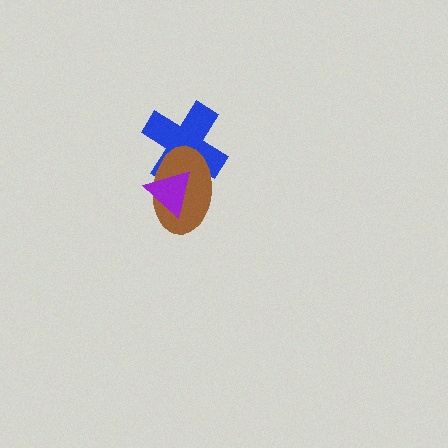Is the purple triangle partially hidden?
No, no other shape covers it.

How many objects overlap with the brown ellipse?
2 objects overlap with the brown ellipse.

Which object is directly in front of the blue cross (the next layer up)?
The brown ellipse is directly in front of the blue cross.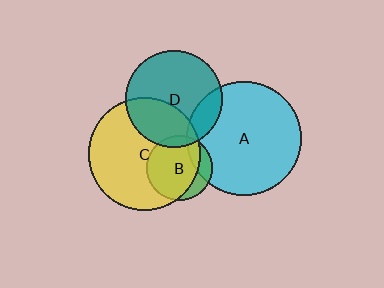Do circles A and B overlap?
Yes.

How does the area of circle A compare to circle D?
Approximately 1.4 times.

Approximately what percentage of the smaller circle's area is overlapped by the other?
Approximately 20%.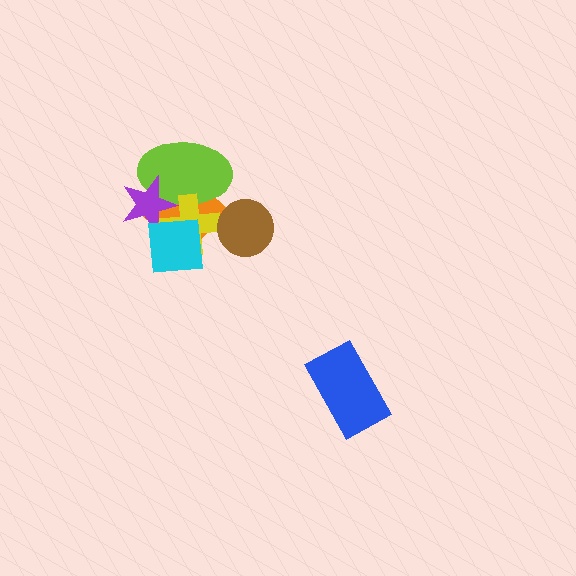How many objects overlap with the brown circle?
0 objects overlap with the brown circle.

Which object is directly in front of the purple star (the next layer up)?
The yellow cross is directly in front of the purple star.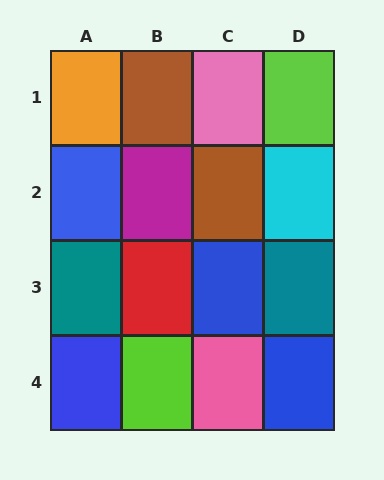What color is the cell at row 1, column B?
Brown.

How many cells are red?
1 cell is red.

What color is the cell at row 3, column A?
Teal.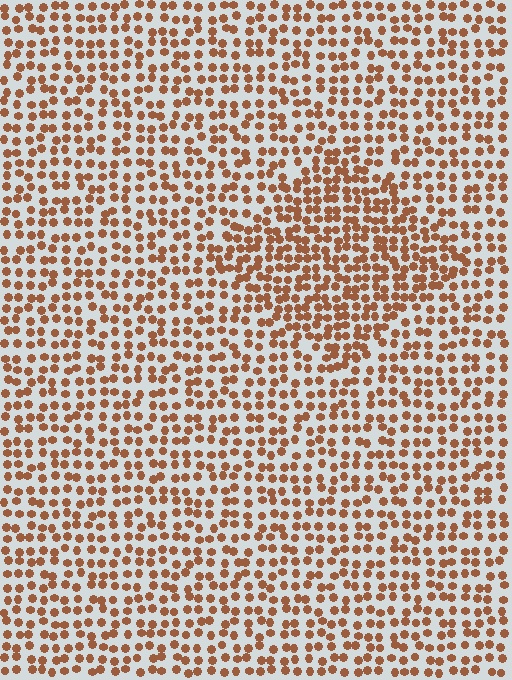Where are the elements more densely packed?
The elements are more densely packed inside the diamond boundary.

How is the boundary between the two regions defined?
The boundary is defined by a change in element density (approximately 1.5x ratio). All elements are the same color, size, and shape.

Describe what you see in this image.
The image contains small brown elements arranged at two different densities. A diamond-shaped region is visible where the elements are more densely packed than the surrounding area.